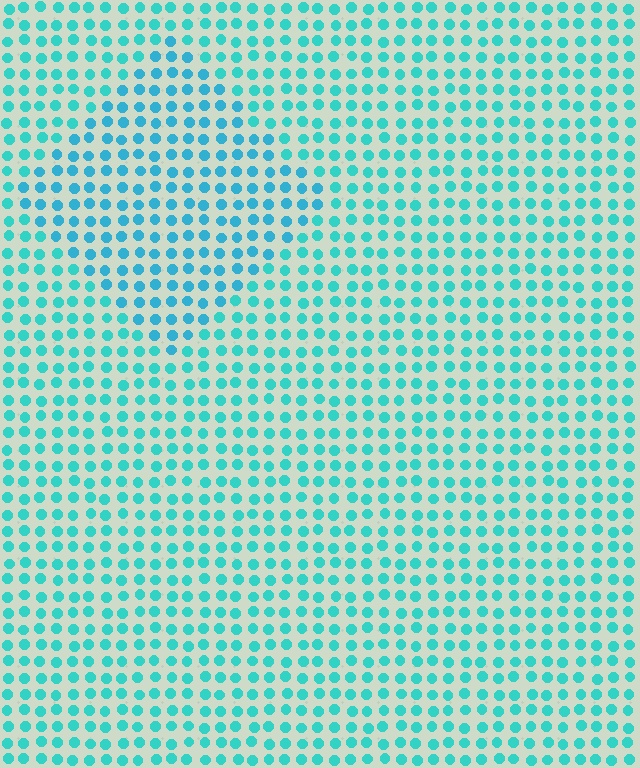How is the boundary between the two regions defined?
The boundary is defined purely by a slight shift in hue (about 18 degrees). Spacing, size, and orientation are identical on both sides.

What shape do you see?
I see a diamond.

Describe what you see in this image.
The image is filled with small cyan elements in a uniform arrangement. A diamond-shaped region is visible where the elements are tinted to a slightly different hue, forming a subtle color boundary.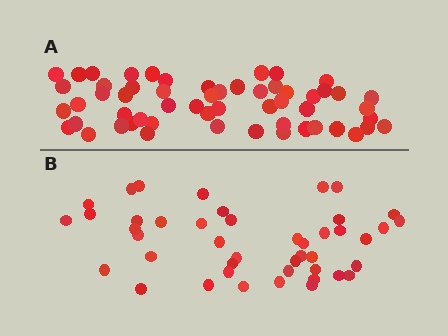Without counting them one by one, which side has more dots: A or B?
Region A (the top region) has more dots.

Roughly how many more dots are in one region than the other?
Region A has roughly 12 or so more dots than region B.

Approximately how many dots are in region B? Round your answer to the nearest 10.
About 40 dots. (The exact count is 44, which rounds to 40.)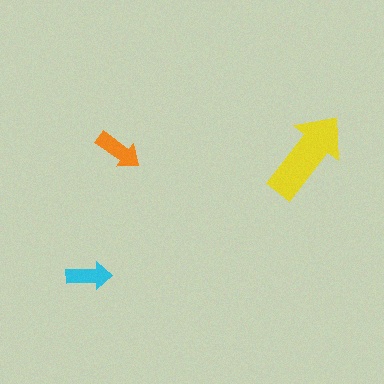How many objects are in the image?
There are 3 objects in the image.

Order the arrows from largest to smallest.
the yellow one, the orange one, the cyan one.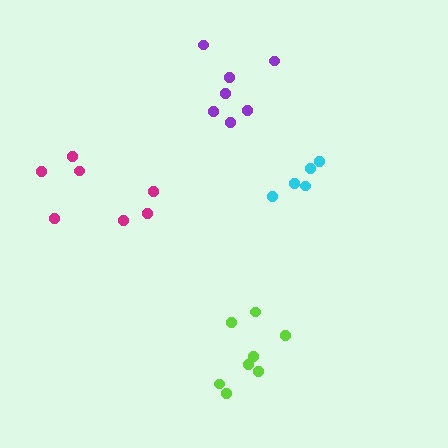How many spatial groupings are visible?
There are 4 spatial groupings.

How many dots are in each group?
Group 1: 7 dots, Group 2: 5 dots, Group 3: 8 dots, Group 4: 7 dots (27 total).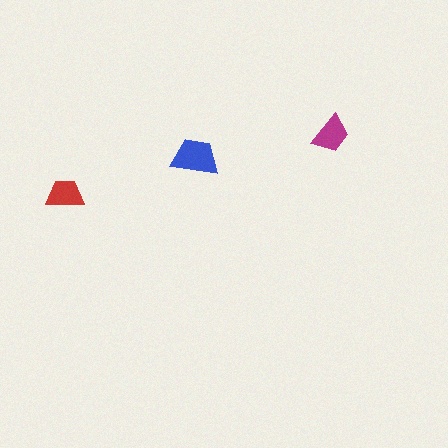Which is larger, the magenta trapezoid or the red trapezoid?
The magenta one.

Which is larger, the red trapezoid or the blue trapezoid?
The blue one.